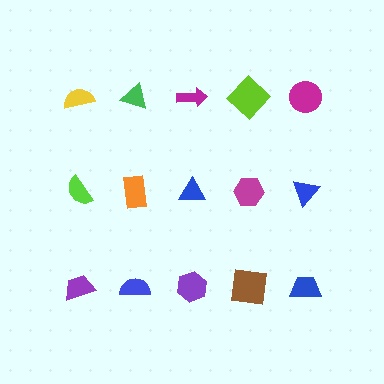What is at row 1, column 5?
A magenta circle.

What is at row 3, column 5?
A blue trapezoid.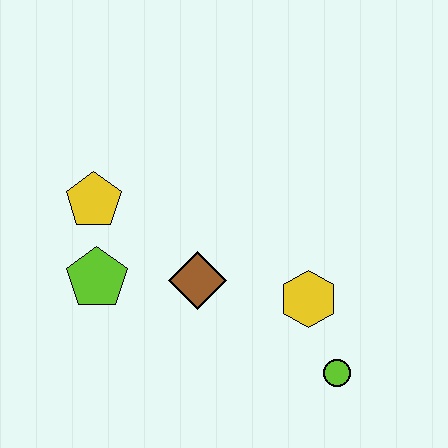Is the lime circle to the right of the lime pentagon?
Yes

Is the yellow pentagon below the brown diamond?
No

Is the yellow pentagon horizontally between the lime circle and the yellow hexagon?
No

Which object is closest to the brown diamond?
The lime pentagon is closest to the brown diamond.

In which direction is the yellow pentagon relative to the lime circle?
The yellow pentagon is to the left of the lime circle.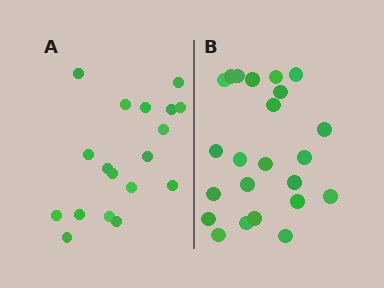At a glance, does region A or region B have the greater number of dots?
Region B (the right region) has more dots.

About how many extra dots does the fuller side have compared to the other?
Region B has about 5 more dots than region A.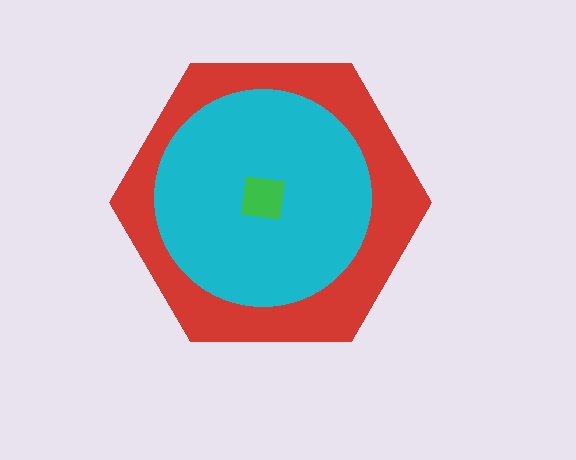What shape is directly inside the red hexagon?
The cyan circle.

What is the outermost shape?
The red hexagon.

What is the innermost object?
The green square.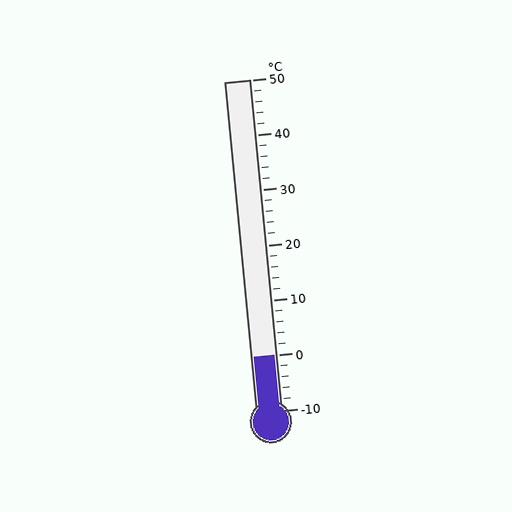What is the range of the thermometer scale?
The thermometer scale ranges from -10°C to 50°C.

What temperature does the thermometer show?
The thermometer shows approximately 0°C.